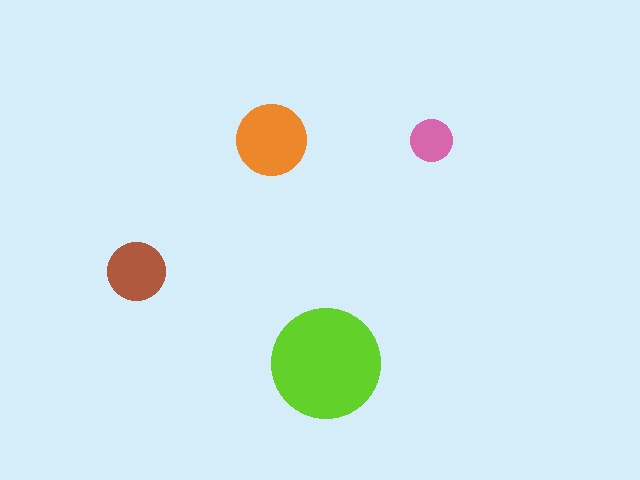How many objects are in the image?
There are 4 objects in the image.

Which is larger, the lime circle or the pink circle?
The lime one.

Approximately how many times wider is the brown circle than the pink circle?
About 1.5 times wider.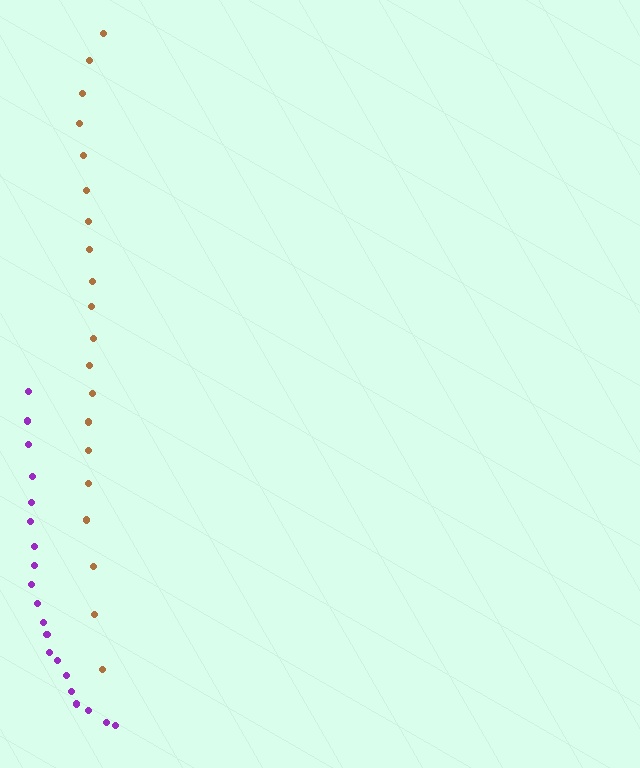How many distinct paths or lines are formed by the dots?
There are 2 distinct paths.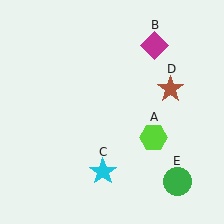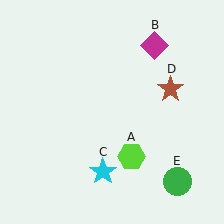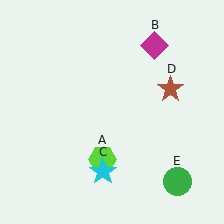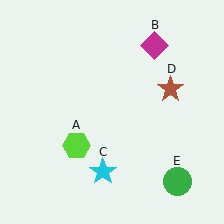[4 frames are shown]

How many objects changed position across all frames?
1 object changed position: lime hexagon (object A).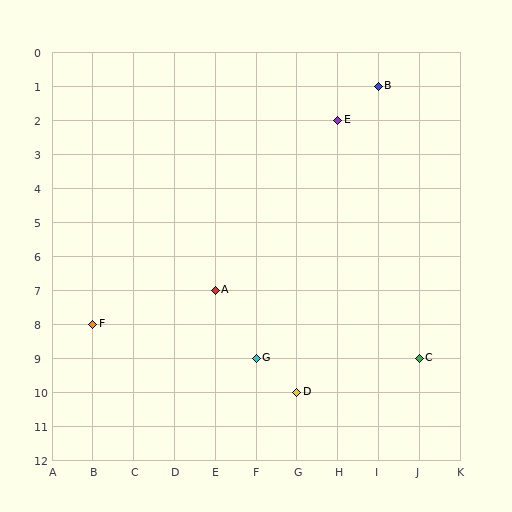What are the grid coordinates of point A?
Point A is at grid coordinates (E, 7).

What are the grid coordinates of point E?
Point E is at grid coordinates (H, 2).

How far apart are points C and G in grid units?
Points C and G are 4 columns apart.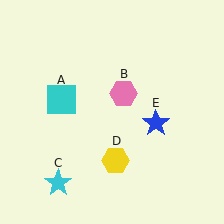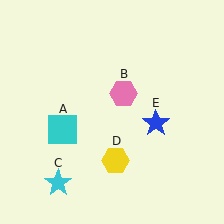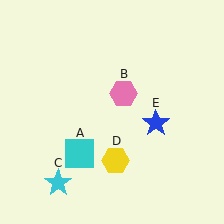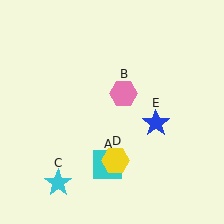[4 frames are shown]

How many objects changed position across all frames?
1 object changed position: cyan square (object A).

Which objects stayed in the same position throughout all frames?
Pink hexagon (object B) and cyan star (object C) and yellow hexagon (object D) and blue star (object E) remained stationary.